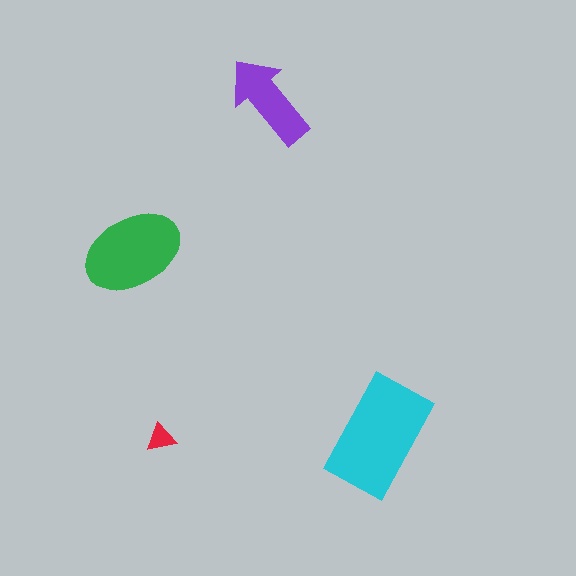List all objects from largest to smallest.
The cyan rectangle, the green ellipse, the purple arrow, the red triangle.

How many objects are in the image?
There are 4 objects in the image.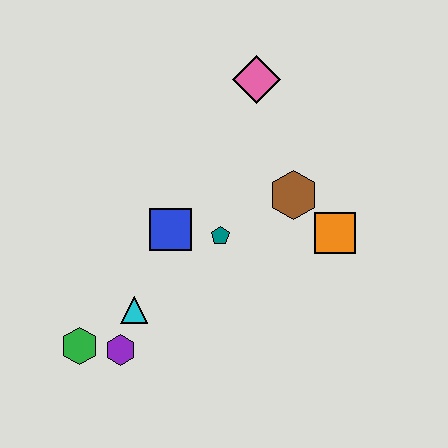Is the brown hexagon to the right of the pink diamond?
Yes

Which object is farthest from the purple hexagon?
The pink diamond is farthest from the purple hexagon.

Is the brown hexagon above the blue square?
Yes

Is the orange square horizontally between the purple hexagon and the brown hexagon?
No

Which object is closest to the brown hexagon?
The orange square is closest to the brown hexagon.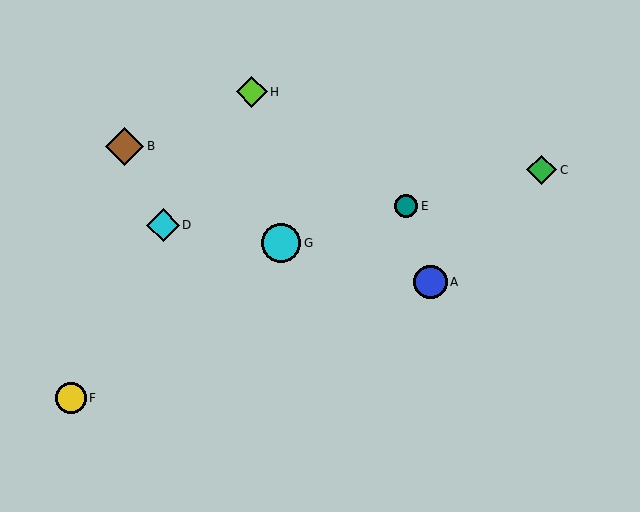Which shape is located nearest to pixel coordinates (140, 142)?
The brown diamond (labeled B) at (125, 146) is nearest to that location.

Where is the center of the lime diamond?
The center of the lime diamond is at (252, 92).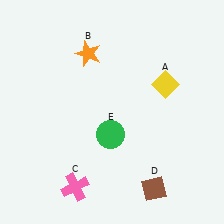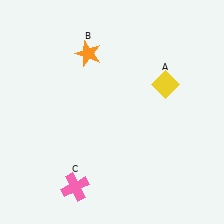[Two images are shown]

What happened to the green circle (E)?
The green circle (E) was removed in Image 2. It was in the bottom-left area of Image 1.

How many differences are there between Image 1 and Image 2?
There are 2 differences between the two images.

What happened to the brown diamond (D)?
The brown diamond (D) was removed in Image 2. It was in the bottom-right area of Image 1.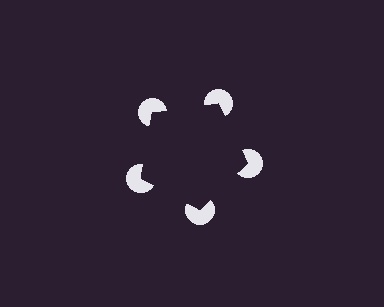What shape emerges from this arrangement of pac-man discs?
An illusory pentagon — its edges are inferred from the aligned wedge cuts in the pac-man discs, not physically drawn.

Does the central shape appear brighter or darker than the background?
It typically appears slightly darker than the background, even though no actual brightness change is drawn.